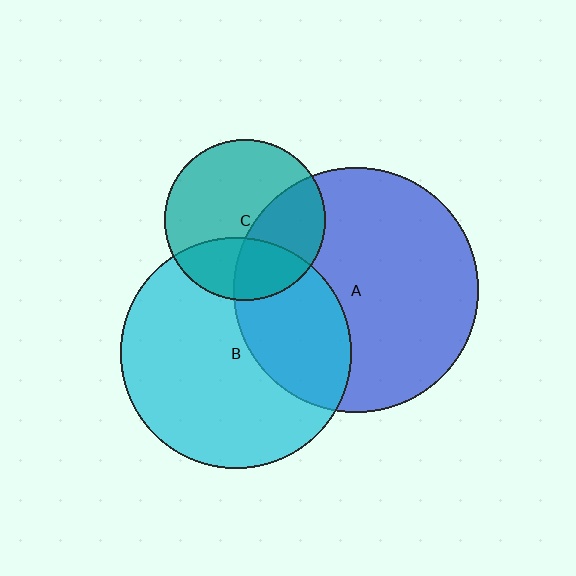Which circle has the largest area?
Circle A (blue).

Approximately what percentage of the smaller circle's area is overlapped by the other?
Approximately 35%.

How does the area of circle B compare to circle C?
Approximately 2.0 times.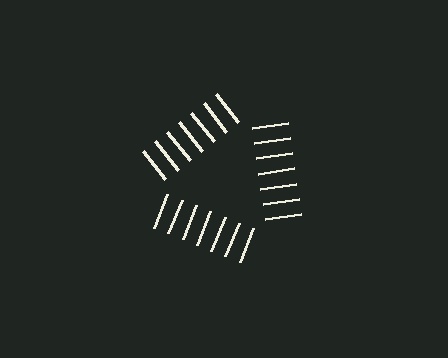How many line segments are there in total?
21 — 7 along each of the 3 edges.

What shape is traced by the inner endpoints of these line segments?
An illusory triangle — the line segments terminate on its edges but no continuous stroke is drawn.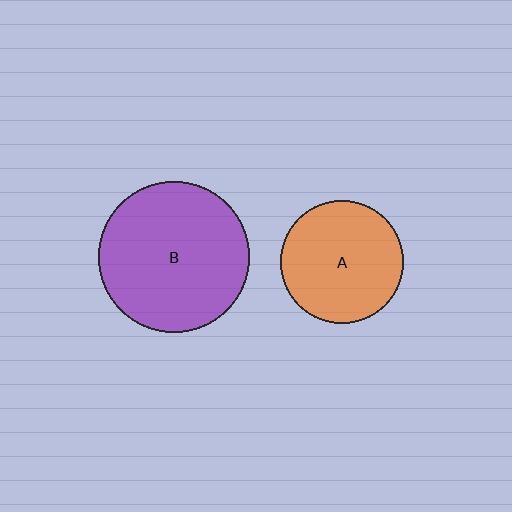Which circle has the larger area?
Circle B (purple).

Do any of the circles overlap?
No, none of the circles overlap.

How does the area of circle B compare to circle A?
Approximately 1.5 times.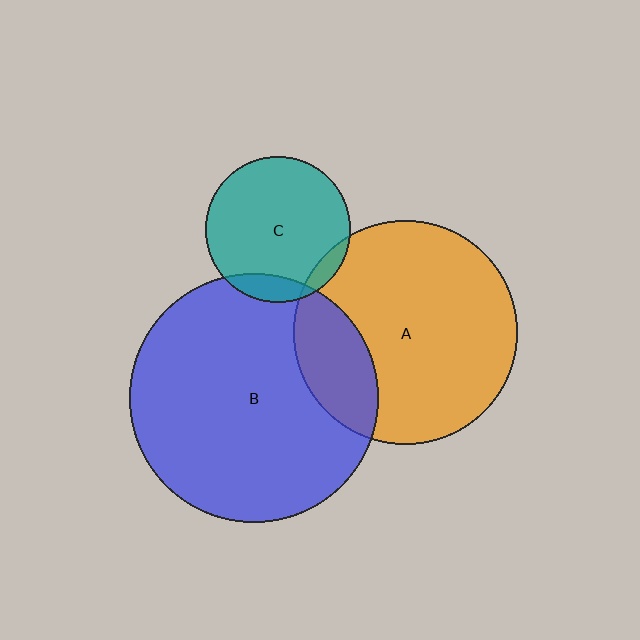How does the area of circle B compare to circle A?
Approximately 1.2 times.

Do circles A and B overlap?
Yes.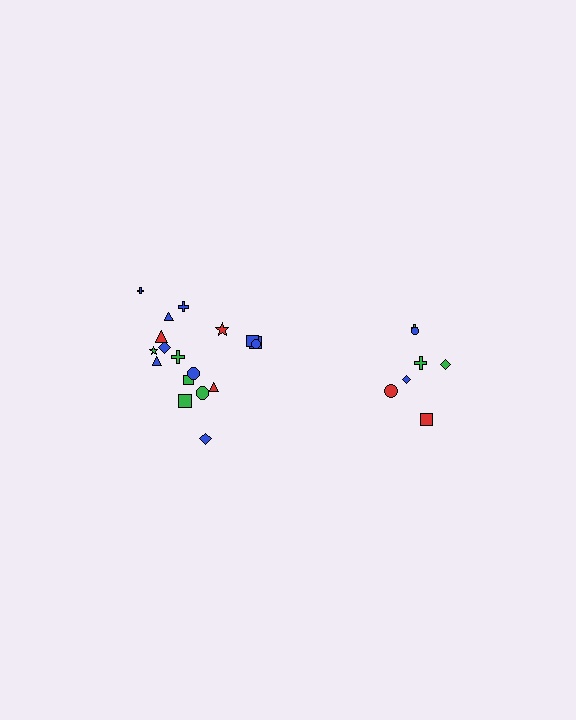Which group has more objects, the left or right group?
The left group.